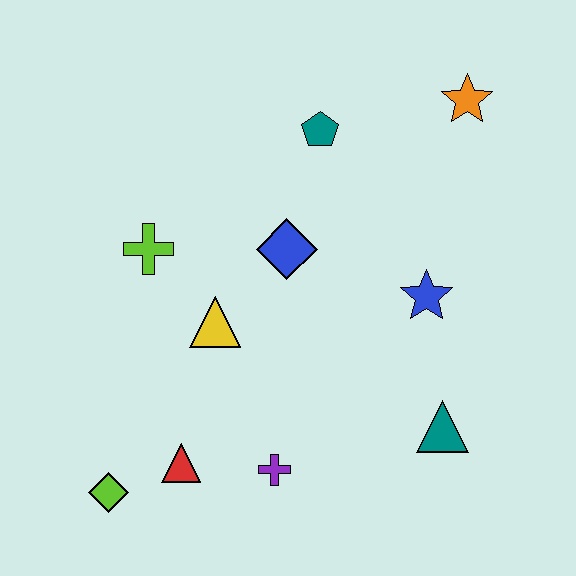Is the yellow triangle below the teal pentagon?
Yes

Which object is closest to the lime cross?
The yellow triangle is closest to the lime cross.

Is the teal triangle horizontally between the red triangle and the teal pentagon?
No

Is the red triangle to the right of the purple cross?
No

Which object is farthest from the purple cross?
The orange star is farthest from the purple cross.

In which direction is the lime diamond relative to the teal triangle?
The lime diamond is to the left of the teal triangle.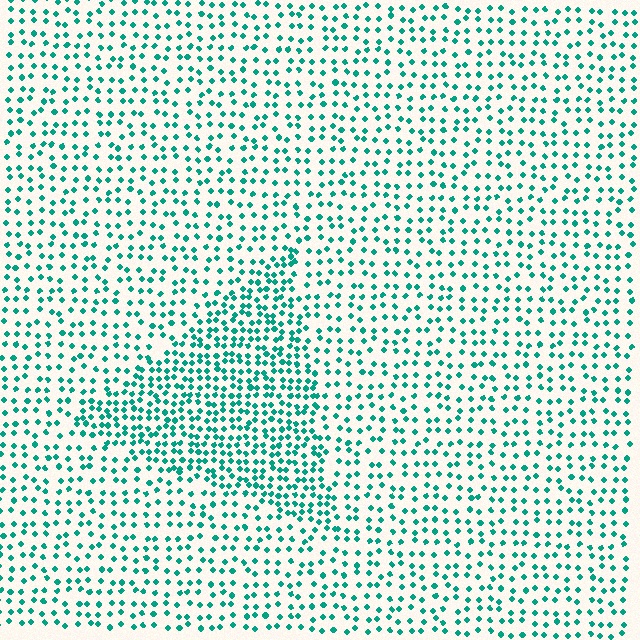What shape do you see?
I see a triangle.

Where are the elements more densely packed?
The elements are more densely packed inside the triangle boundary.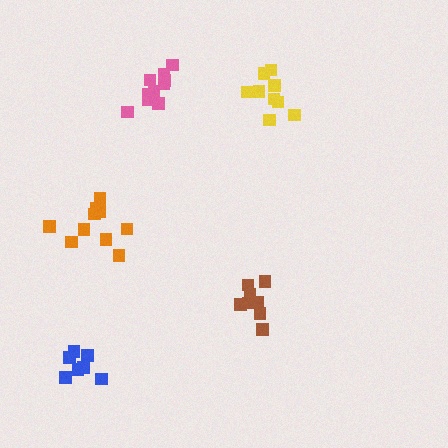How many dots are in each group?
Group 1: 10 dots, Group 2: 8 dots, Group 3: 7 dots, Group 4: 10 dots, Group 5: 9 dots (44 total).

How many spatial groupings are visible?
There are 5 spatial groupings.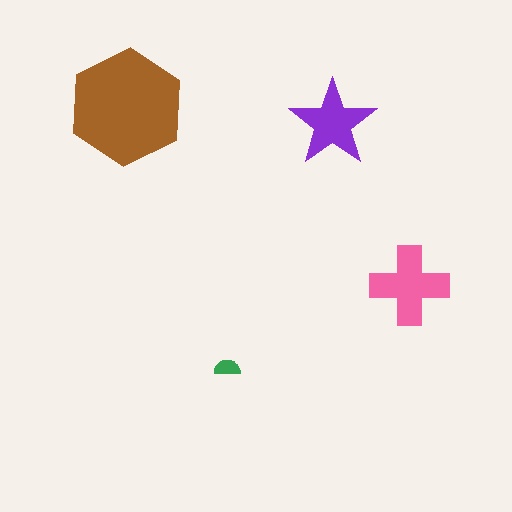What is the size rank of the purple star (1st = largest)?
3rd.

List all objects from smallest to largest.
The green semicircle, the purple star, the pink cross, the brown hexagon.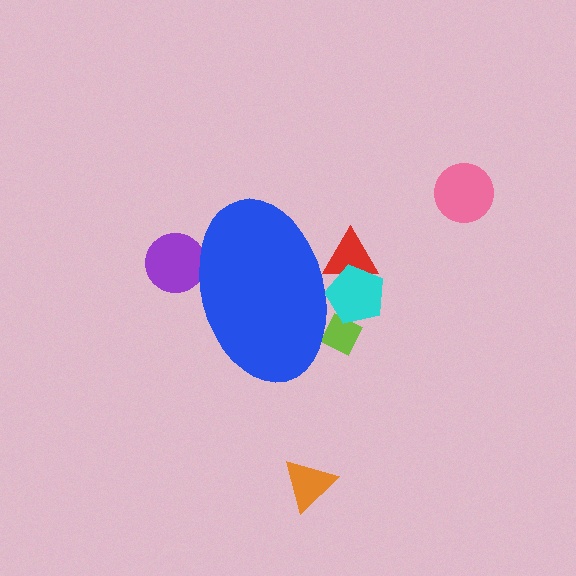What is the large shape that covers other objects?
A blue ellipse.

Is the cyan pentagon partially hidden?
Yes, the cyan pentagon is partially hidden behind the blue ellipse.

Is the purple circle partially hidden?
Yes, the purple circle is partially hidden behind the blue ellipse.